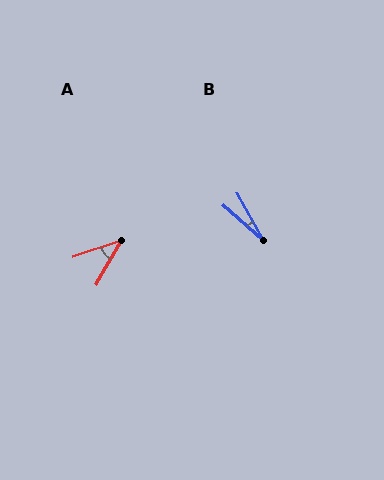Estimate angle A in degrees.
Approximately 41 degrees.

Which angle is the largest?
A, at approximately 41 degrees.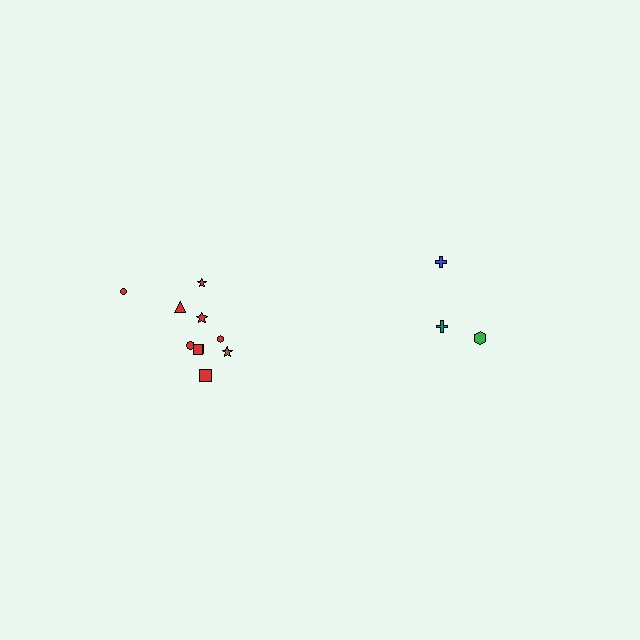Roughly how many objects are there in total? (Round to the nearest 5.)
Roughly 15 objects in total.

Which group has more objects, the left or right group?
The left group.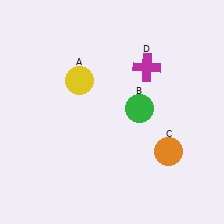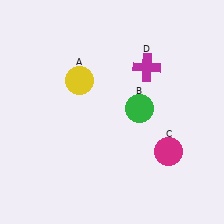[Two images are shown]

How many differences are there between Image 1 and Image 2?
There is 1 difference between the two images.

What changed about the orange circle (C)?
In Image 1, C is orange. In Image 2, it changed to magenta.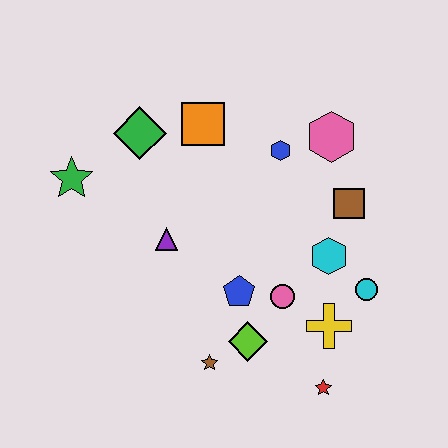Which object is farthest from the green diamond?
The red star is farthest from the green diamond.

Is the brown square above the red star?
Yes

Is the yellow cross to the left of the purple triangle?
No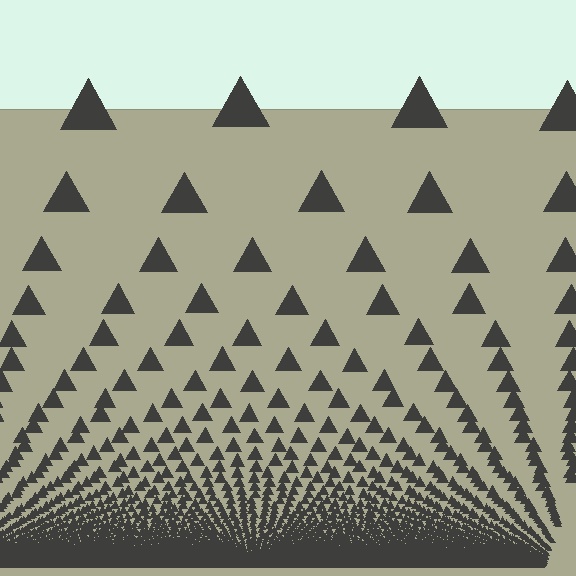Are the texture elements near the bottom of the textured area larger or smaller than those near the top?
Smaller. The gradient is inverted — elements near the bottom are smaller and denser.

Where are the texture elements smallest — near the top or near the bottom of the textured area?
Near the bottom.